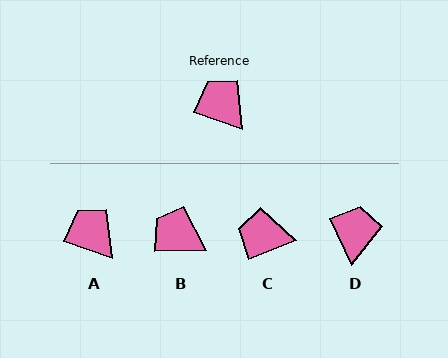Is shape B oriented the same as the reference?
No, it is off by about 21 degrees.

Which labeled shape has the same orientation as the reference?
A.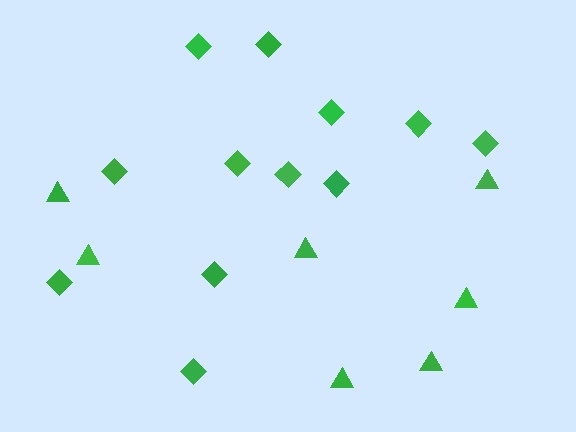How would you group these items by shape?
There are 2 groups: one group of diamonds (12) and one group of triangles (7).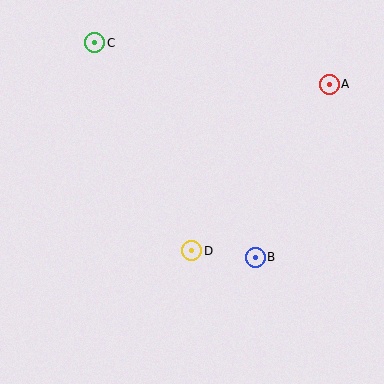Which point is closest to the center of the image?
Point D at (192, 251) is closest to the center.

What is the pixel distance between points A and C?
The distance between A and C is 238 pixels.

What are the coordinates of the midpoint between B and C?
The midpoint between B and C is at (175, 150).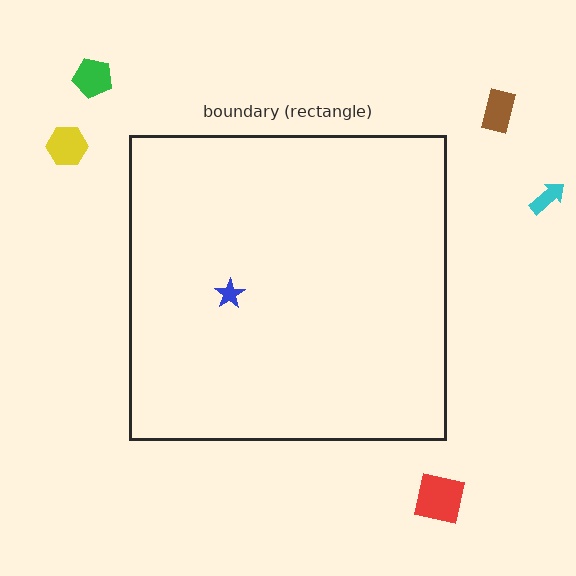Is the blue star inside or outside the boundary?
Inside.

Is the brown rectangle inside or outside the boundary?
Outside.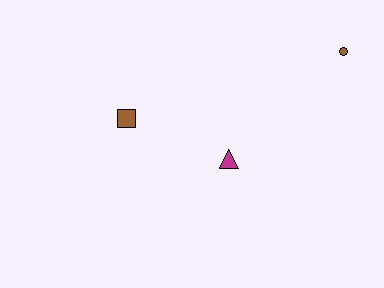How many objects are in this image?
There are 3 objects.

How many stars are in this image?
There are no stars.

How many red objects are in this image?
There are no red objects.